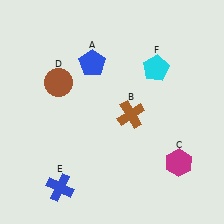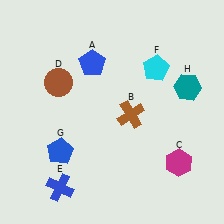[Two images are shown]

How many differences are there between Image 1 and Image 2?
There are 2 differences between the two images.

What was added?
A blue pentagon (G), a teal hexagon (H) were added in Image 2.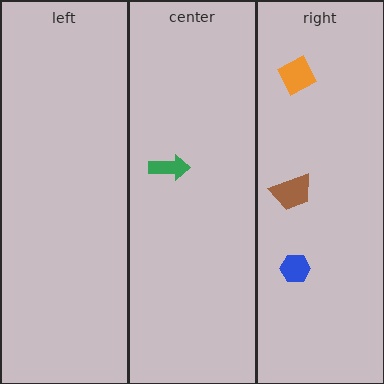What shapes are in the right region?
The brown trapezoid, the blue hexagon, the orange square.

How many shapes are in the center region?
1.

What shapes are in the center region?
The green arrow.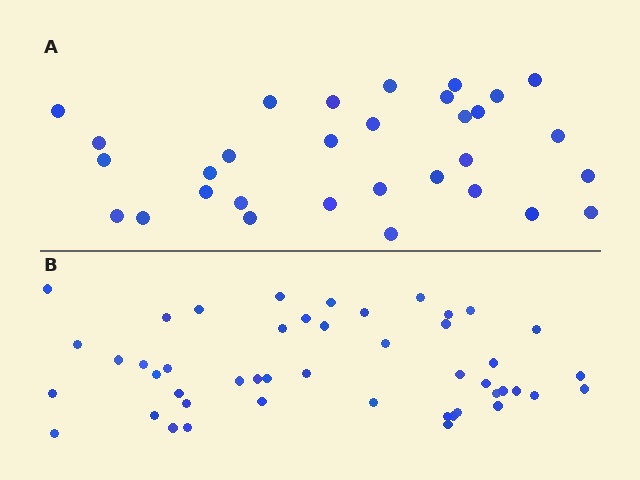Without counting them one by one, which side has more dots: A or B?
Region B (the bottom region) has more dots.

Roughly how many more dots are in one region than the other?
Region B has approximately 15 more dots than region A.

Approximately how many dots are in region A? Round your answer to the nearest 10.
About 30 dots. (The exact count is 31, which rounds to 30.)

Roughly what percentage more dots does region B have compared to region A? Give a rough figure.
About 50% more.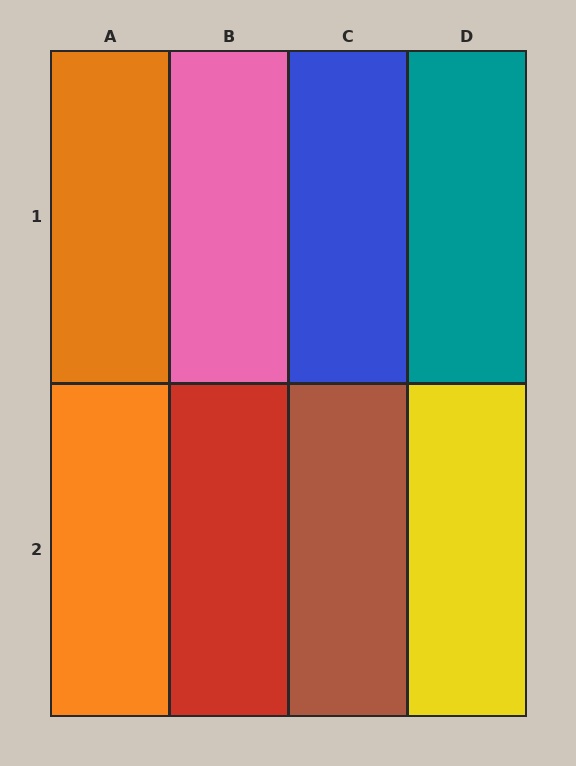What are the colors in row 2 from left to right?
Orange, red, brown, yellow.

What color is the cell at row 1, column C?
Blue.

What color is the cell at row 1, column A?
Orange.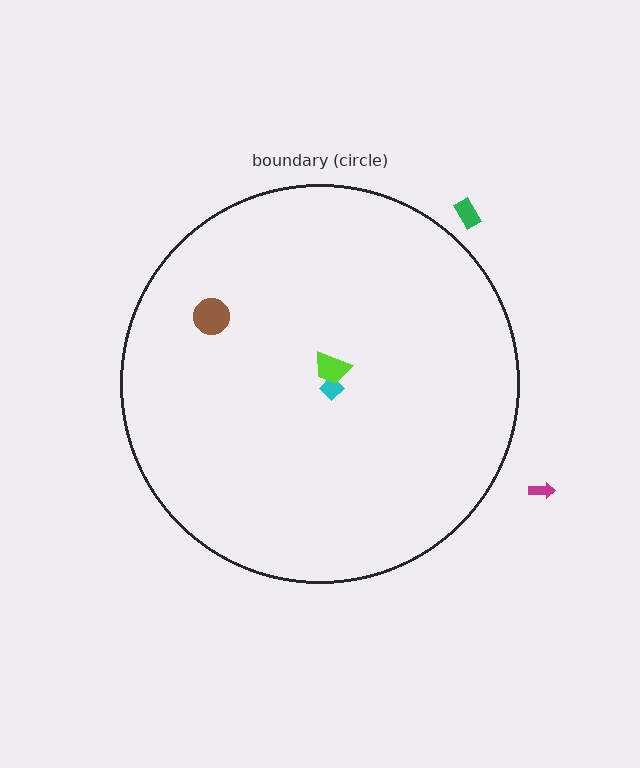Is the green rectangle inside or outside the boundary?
Outside.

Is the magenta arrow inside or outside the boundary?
Outside.